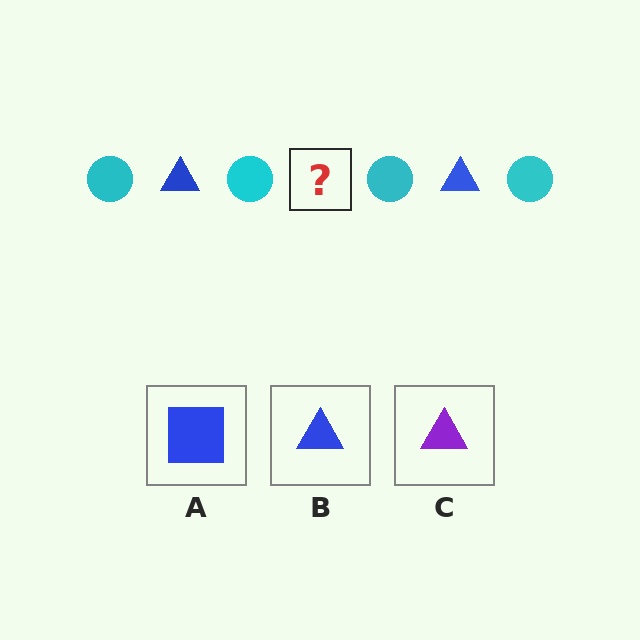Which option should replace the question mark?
Option B.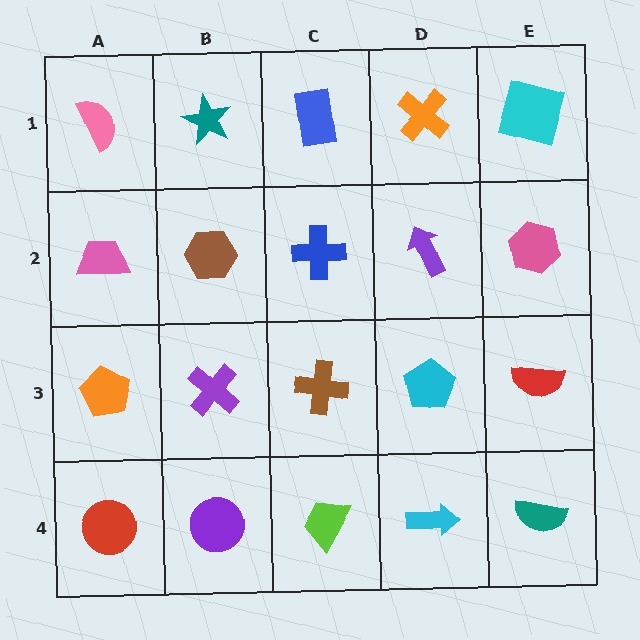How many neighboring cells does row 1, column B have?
3.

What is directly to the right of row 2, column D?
A pink hexagon.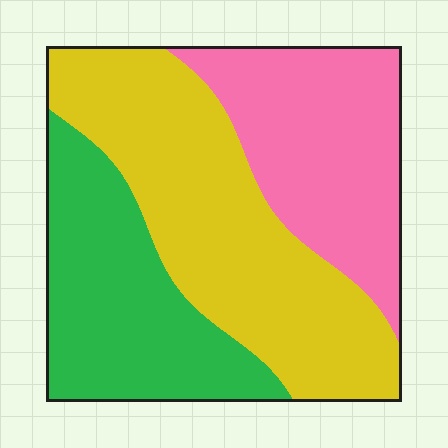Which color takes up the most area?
Yellow, at roughly 40%.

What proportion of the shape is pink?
Pink takes up between a quarter and a half of the shape.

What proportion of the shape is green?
Green takes up between a sixth and a third of the shape.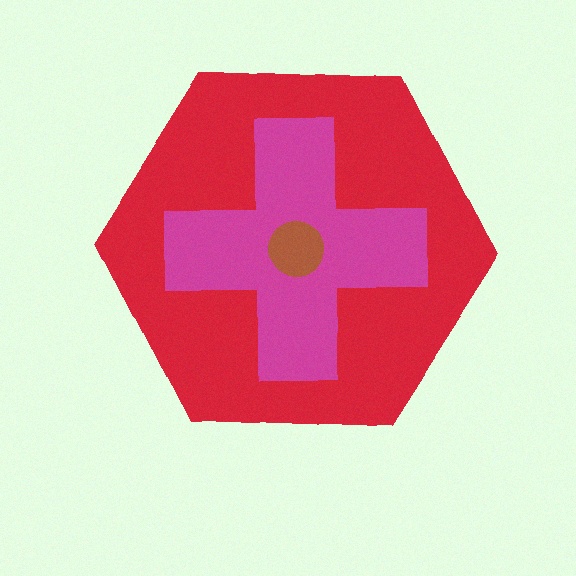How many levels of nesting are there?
3.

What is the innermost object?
The brown circle.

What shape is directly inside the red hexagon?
The magenta cross.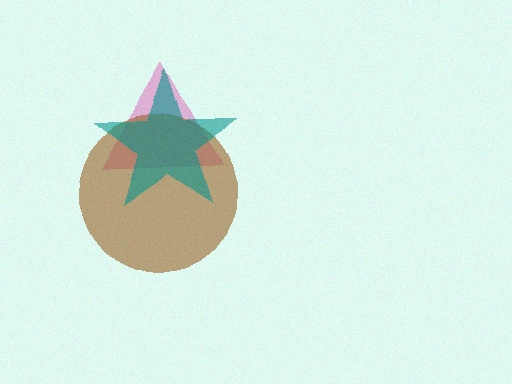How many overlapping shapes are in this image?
There are 3 overlapping shapes in the image.